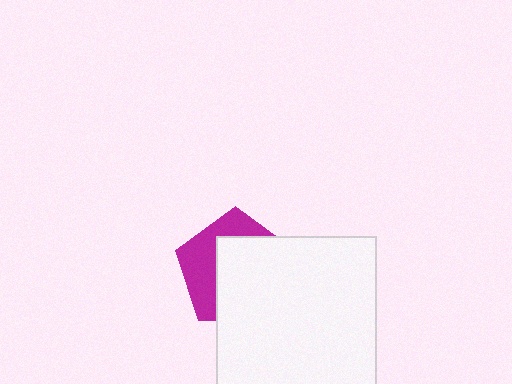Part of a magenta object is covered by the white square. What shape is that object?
It is a pentagon.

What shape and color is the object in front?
The object in front is a white square.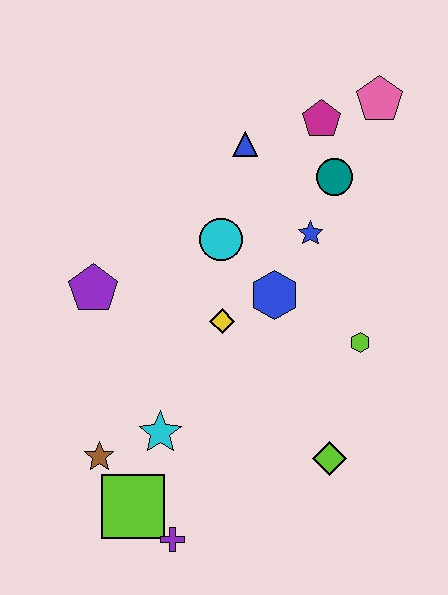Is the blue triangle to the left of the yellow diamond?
No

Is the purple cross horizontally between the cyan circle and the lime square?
Yes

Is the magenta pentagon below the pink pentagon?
Yes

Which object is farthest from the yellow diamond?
The pink pentagon is farthest from the yellow diamond.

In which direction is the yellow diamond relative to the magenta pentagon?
The yellow diamond is below the magenta pentagon.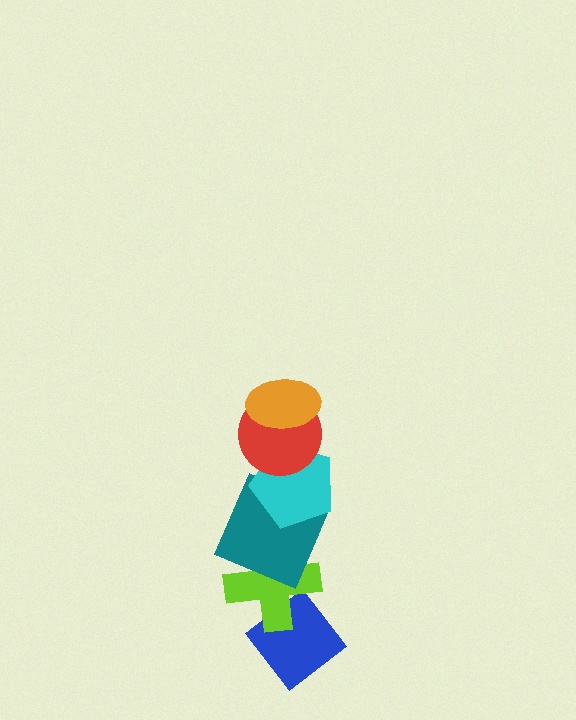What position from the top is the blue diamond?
The blue diamond is 6th from the top.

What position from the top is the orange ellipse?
The orange ellipse is 1st from the top.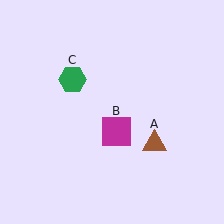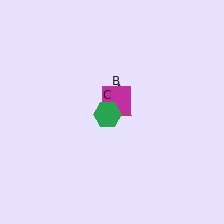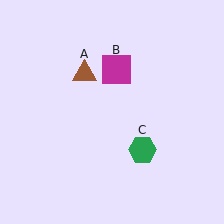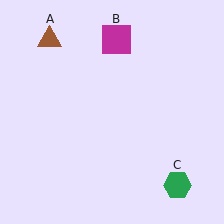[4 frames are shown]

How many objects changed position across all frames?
3 objects changed position: brown triangle (object A), magenta square (object B), green hexagon (object C).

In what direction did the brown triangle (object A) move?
The brown triangle (object A) moved up and to the left.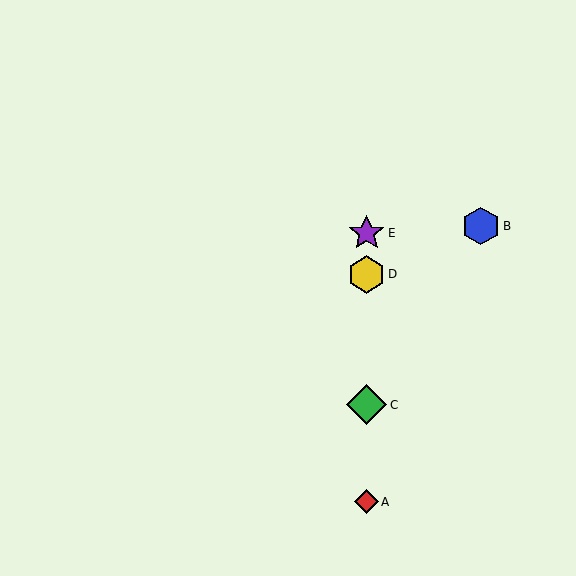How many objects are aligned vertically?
4 objects (A, C, D, E) are aligned vertically.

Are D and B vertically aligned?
No, D is at x≈367 and B is at x≈481.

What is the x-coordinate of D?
Object D is at x≈367.